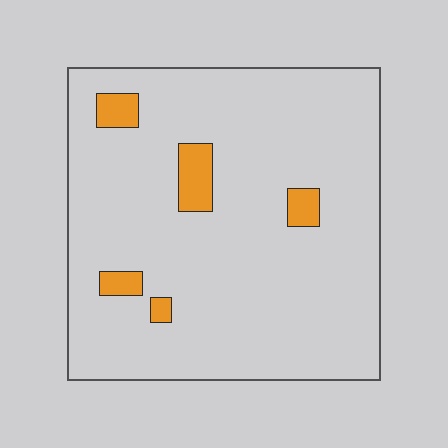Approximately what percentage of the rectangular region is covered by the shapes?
Approximately 5%.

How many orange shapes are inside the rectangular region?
5.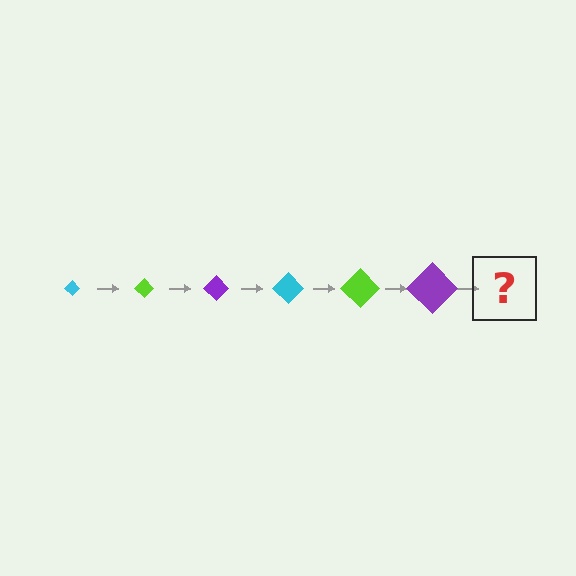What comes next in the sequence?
The next element should be a cyan diamond, larger than the previous one.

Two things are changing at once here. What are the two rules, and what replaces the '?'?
The two rules are that the diamond grows larger each step and the color cycles through cyan, lime, and purple. The '?' should be a cyan diamond, larger than the previous one.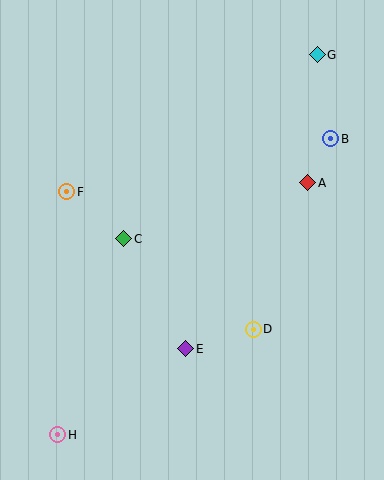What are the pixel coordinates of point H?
Point H is at (57, 435).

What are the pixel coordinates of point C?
Point C is at (124, 239).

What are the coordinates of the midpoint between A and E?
The midpoint between A and E is at (247, 266).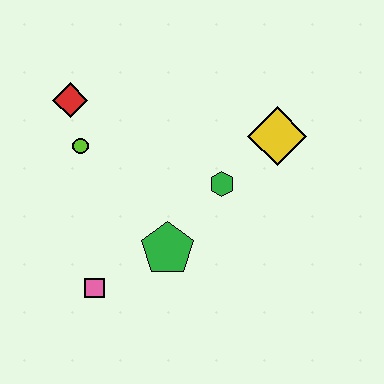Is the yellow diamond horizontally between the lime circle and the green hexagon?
No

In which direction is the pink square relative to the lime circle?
The pink square is below the lime circle.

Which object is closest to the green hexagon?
The yellow diamond is closest to the green hexagon.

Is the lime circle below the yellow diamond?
Yes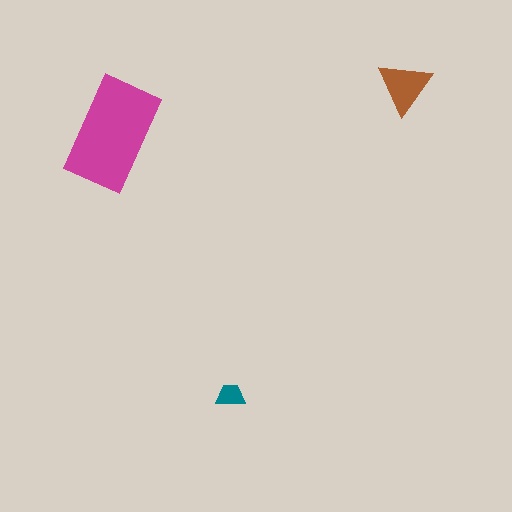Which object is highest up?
The brown triangle is topmost.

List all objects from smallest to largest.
The teal trapezoid, the brown triangle, the magenta rectangle.